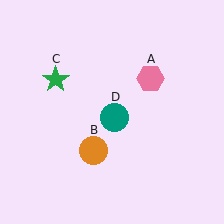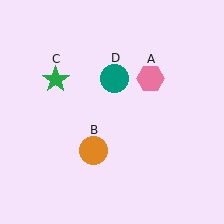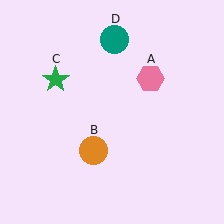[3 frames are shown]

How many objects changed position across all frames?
1 object changed position: teal circle (object D).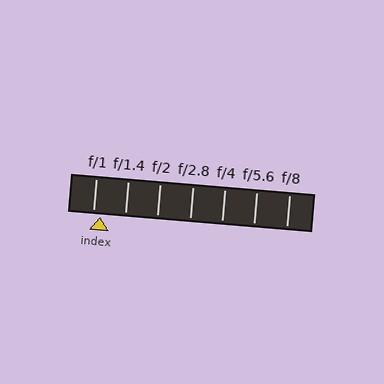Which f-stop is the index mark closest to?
The index mark is closest to f/1.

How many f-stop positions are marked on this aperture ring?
There are 7 f-stop positions marked.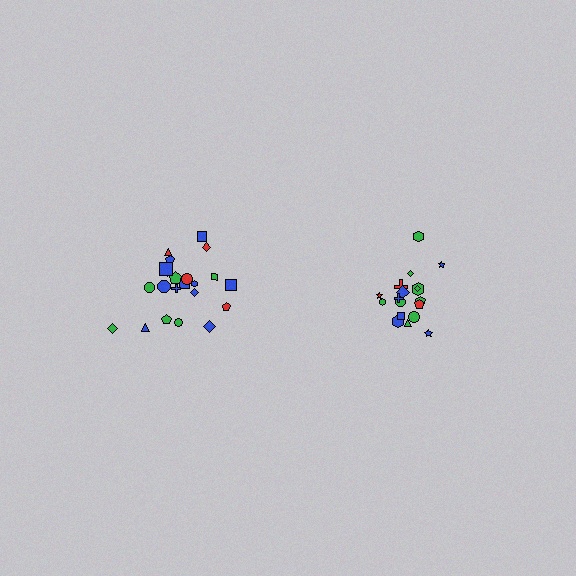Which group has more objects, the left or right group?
The left group.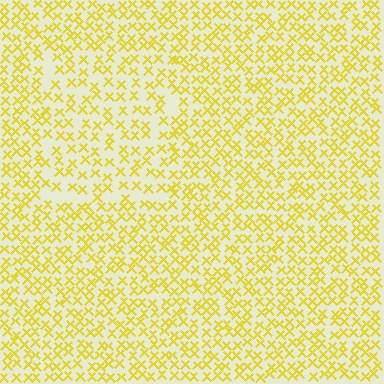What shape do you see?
I see a rectangle.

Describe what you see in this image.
The image contains small yellow elements arranged at two different densities. A rectangle-shaped region is visible where the elements are less densely packed than the surrounding area.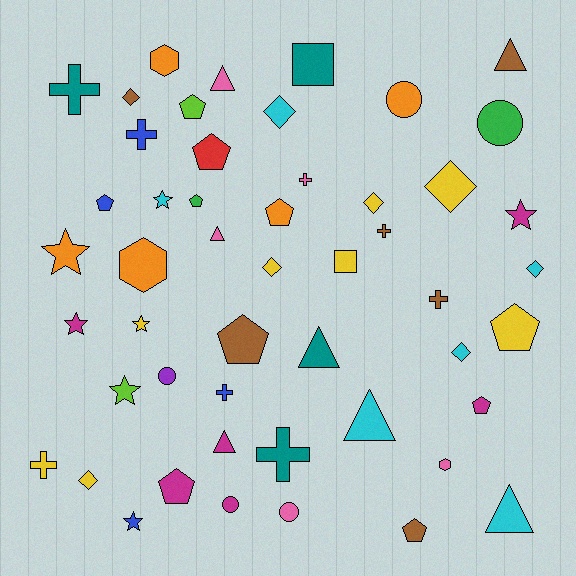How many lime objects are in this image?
There are 2 lime objects.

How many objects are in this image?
There are 50 objects.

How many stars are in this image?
There are 7 stars.